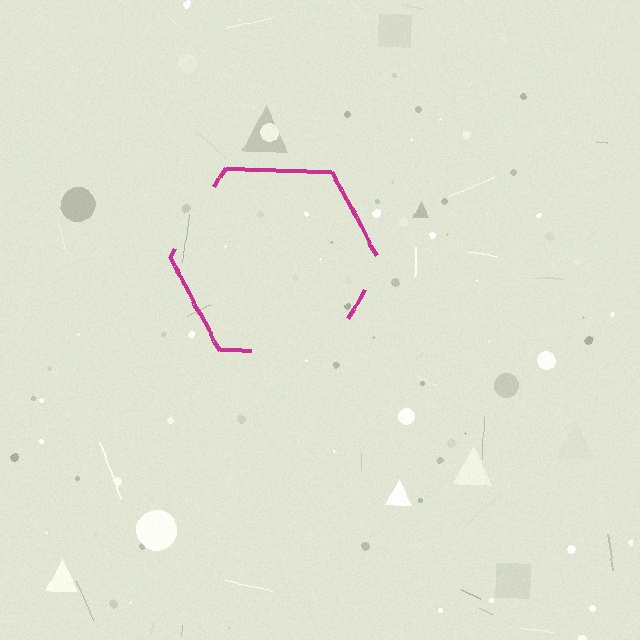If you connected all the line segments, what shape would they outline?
They would outline a hexagon.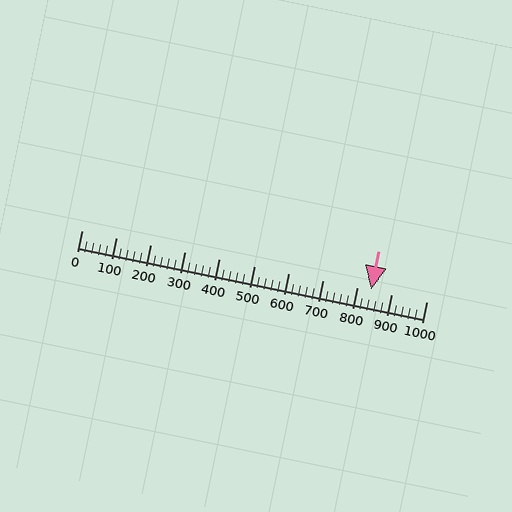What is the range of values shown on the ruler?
The ruler shows values from 0 to 1000.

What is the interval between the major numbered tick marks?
The major tick marks are spaced 100 units apart.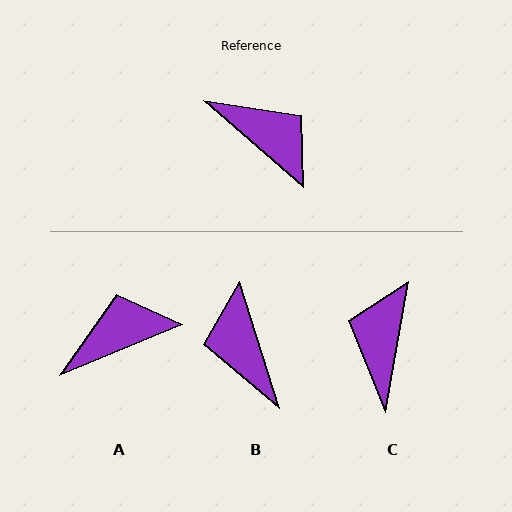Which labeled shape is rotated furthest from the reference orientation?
B, about 148 degrees away.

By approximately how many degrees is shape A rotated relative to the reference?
Approximately 63 degrees counter-clockwise.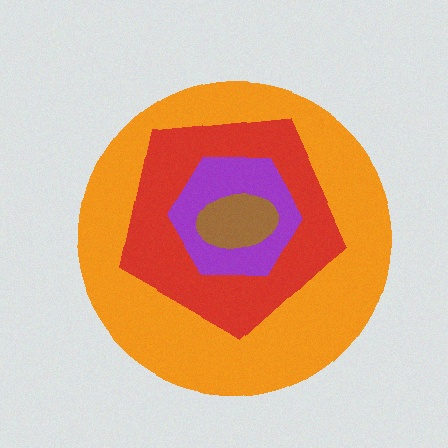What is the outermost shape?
The orange circle.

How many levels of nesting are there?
4.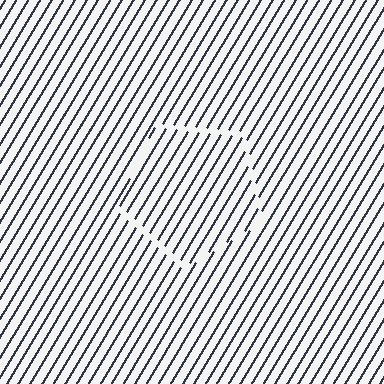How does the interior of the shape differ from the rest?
The interior of the shape contains the same grating, shifted by half a period — the contour is defined by the phase discontinuity where line-ends from the inner and outer gratings abut.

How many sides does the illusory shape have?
5 sides — the line-ends trace a pentagon.